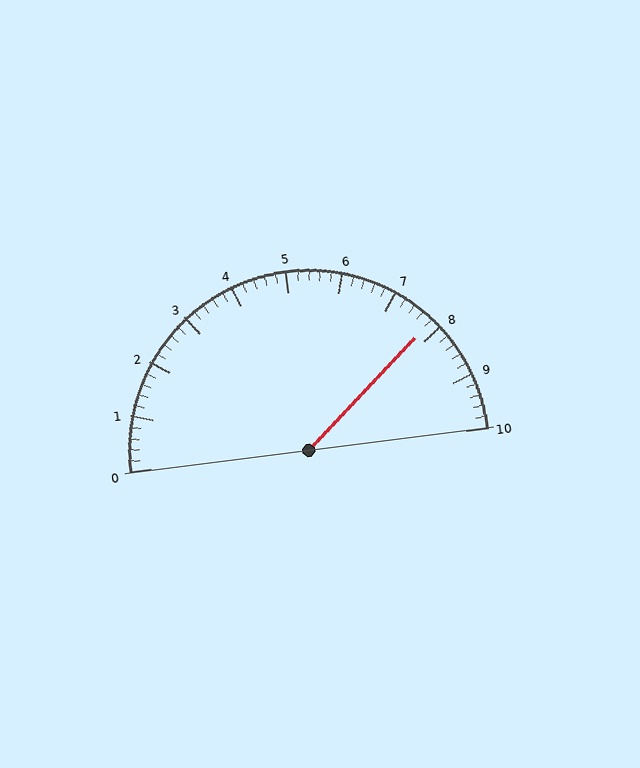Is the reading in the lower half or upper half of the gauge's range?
The reading is in the upper half of the range (0 to 10).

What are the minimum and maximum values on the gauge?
The gauge ranges from 0 to 10.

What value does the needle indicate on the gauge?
The needle indicates approximately 7.8.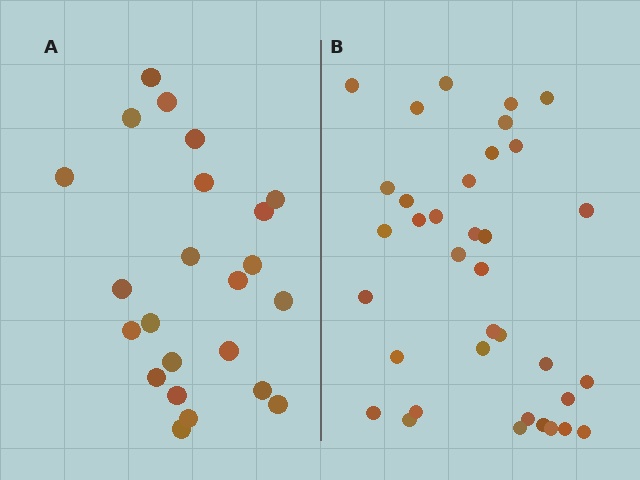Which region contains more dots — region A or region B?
Region B (the right region) has more dots.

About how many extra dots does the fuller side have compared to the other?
Region B has approximately 15 more dots than region A.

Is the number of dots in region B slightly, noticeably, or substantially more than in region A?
Region B has substantially more. The ratio is roughly 1.6 to 1.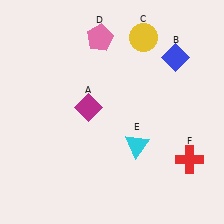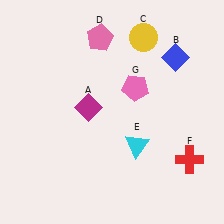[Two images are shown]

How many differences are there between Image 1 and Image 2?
There is 1 difference between the two images.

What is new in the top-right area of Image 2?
A pink pentagon (G) was added in the top-right area of Image 2.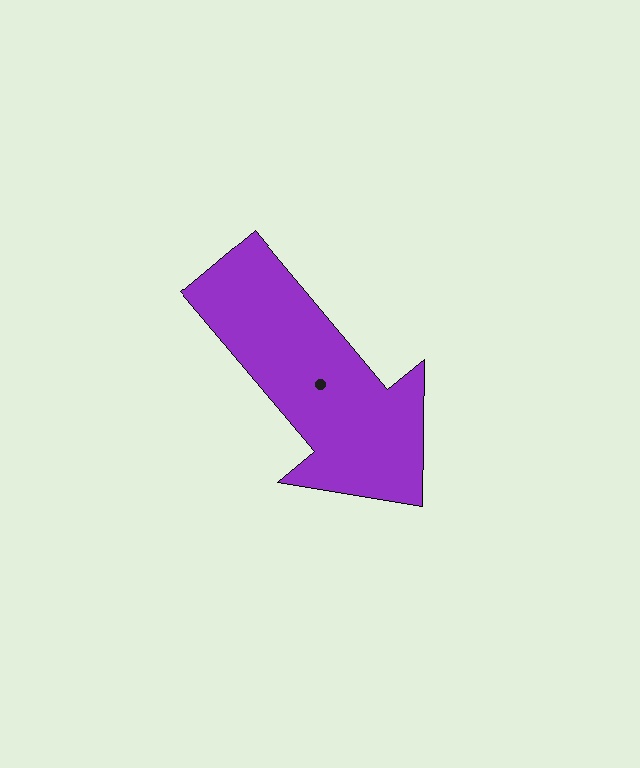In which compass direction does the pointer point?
Southeast.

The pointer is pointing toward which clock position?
Roughly 5 o'clock.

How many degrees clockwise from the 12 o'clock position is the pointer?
Approximately 140 degrees.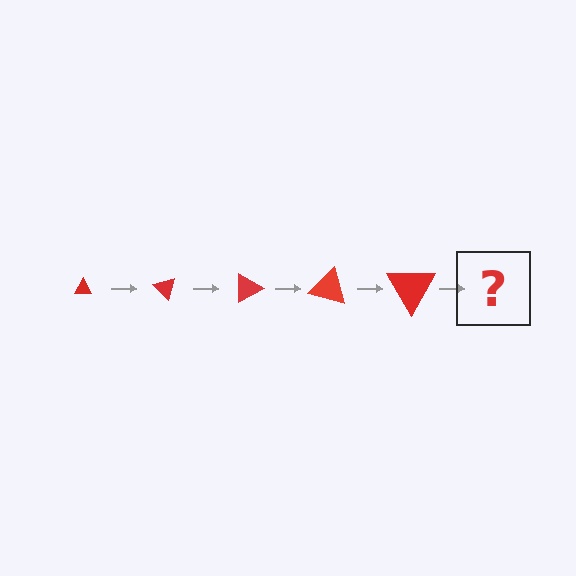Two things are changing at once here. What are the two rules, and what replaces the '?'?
The two rules are that the triangle grows larger each step and it rotates 45 degrees each step. The '?' should be a triangle, larger than the previous one and rotated 225 degrees from the start.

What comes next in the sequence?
The next element should be a triangle, larger than the previous one and rotated 225 degrees from the start.